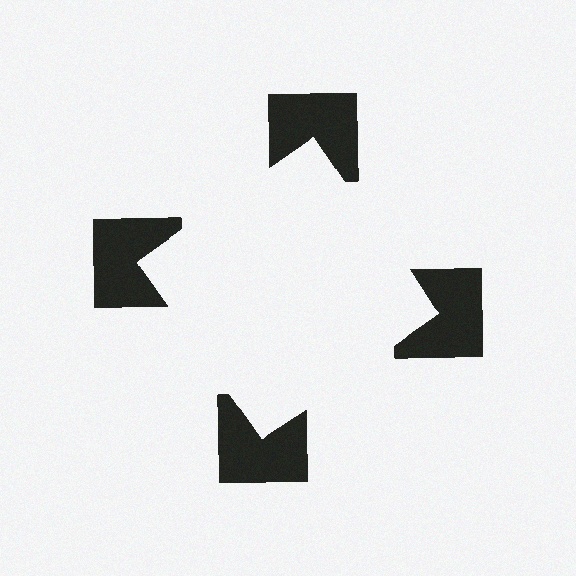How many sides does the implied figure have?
4 sides.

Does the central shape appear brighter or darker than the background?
It typically appears slightly brighter than the background, even though no actual brightness change is drawn.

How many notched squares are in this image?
There are 4 — one at each vertex of the illusory square.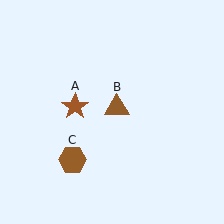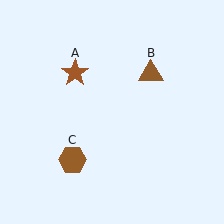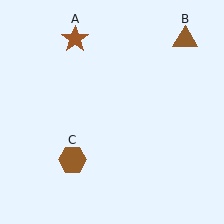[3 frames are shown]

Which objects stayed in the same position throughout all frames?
Brown hexagon (object C) remained stationary.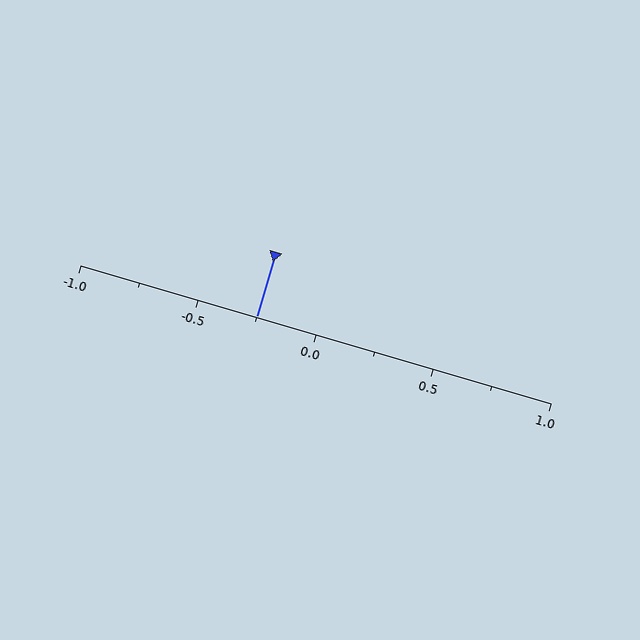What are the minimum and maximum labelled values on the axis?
The axis runs from -1.0 to 1.0.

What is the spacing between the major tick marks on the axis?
The major ticks are spaced 0.5 apart.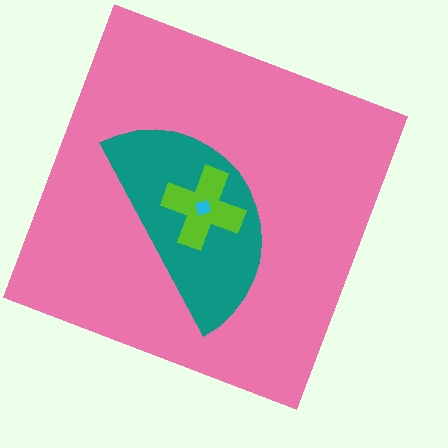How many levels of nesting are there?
4.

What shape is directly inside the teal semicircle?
The lime cross.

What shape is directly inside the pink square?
The teal semicircle.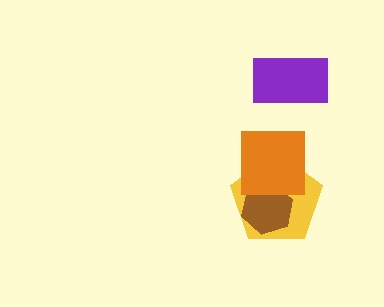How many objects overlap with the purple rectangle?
0 objects overlap with the purple rectangle.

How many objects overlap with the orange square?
2 objects overlap with the orange square.